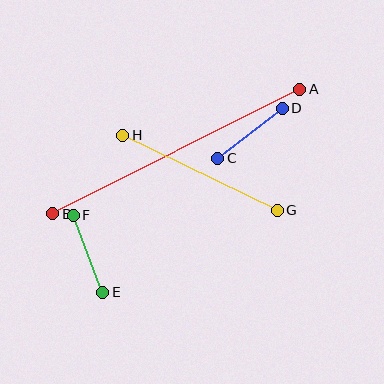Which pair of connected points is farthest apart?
Points A and B are farthest apart.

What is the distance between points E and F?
The distance is approximately 82 pixels.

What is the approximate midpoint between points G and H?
The midpoint is at approximately (200, 173) pixels.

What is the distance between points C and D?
The distance is approximately 82 pixels.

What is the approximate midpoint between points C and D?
The midpoint is at approximately (250, 133) pixels.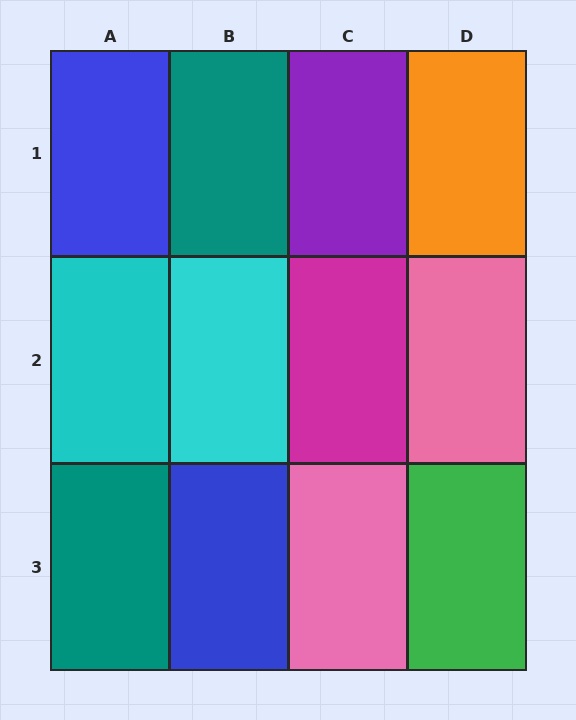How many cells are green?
1 cell is green.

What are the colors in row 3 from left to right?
Teal, blue, pink, green.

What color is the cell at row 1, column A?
Blue.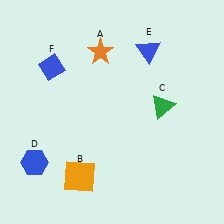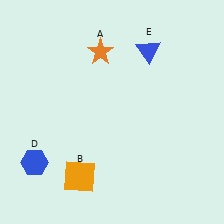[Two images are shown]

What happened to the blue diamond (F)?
The blue diamond (F) was removed in Image 2. It was in the top-left area of Image 1.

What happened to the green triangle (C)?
The green triangle (C) was removed in Image 2. It was in the top-right area of Image 1.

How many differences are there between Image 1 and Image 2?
There are 2 differences between the two images.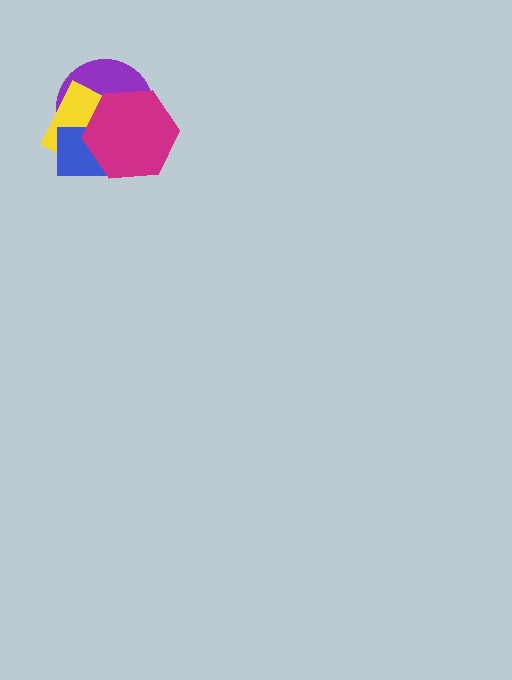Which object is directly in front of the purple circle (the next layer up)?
The yellow rectangle is directly in front of the purple circle.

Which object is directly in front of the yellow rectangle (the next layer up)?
The blue rectangle is directly in front of the yellow rectangle.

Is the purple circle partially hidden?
Yes, it is partially covered by another shape.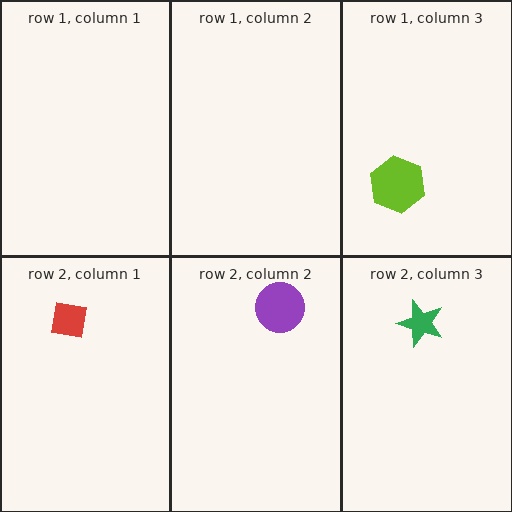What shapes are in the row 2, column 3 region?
The green star.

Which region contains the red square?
The row 2, column 1 region.